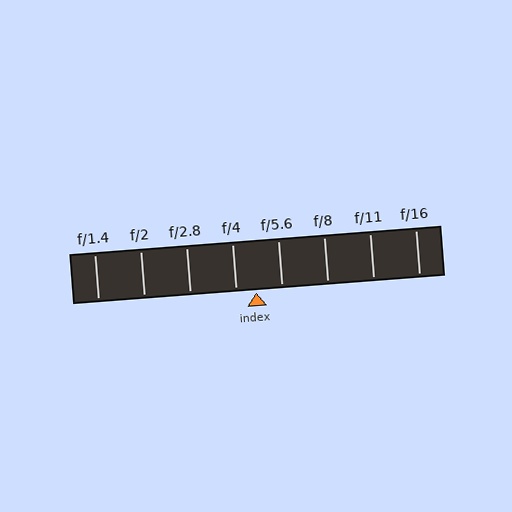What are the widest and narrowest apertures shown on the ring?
The widest aperture shown is f/1.4 and the narrowest is f/16.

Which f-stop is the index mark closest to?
The index mark is closest to f/4.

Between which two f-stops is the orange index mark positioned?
The index mark is between f/4 and f/5.6.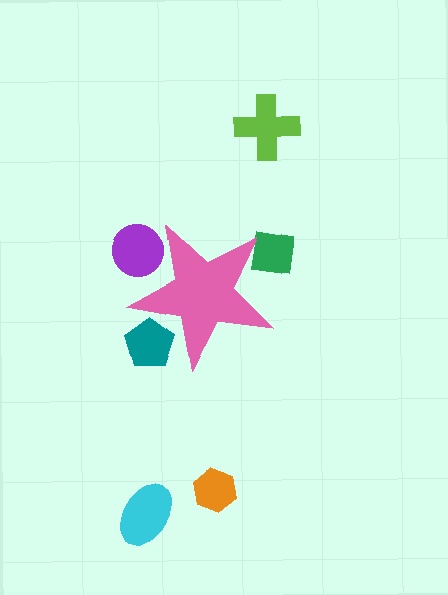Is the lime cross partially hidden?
No, the lime cross is fully visible.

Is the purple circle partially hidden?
Yes, the purple circle is partially hidden behind the pink star.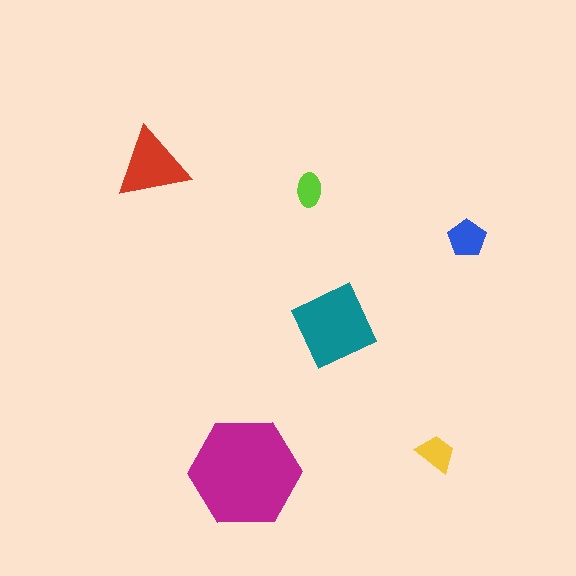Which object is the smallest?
The lime ellipse.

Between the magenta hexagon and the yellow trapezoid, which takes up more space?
The magenta hexagon.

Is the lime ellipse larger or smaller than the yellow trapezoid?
Smaller.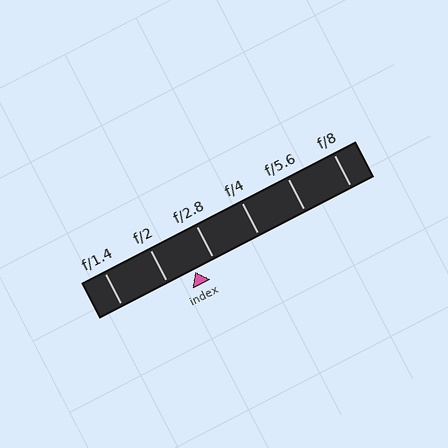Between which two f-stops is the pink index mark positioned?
The index mark is between f/2 and f/2.8.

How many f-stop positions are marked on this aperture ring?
There are 6 f-stop positions marked.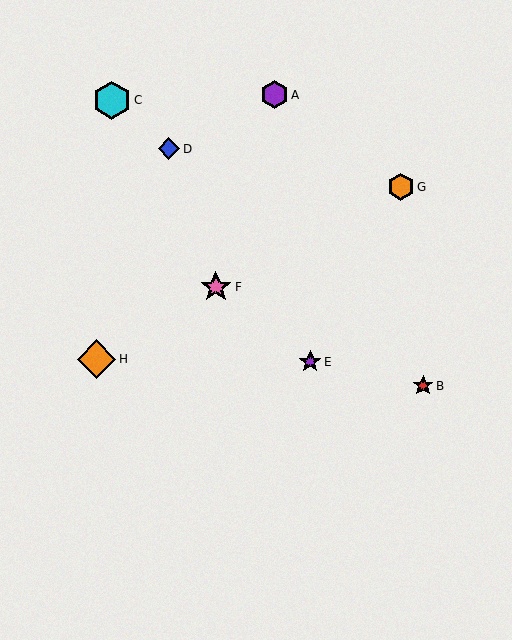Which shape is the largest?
The orange diamond (labeled H) is the largest.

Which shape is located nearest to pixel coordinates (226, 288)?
The pink star (labeled F) at (216, 287) is nearest to that location.